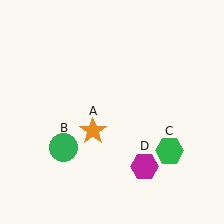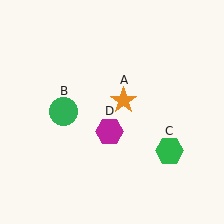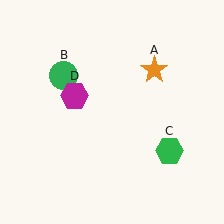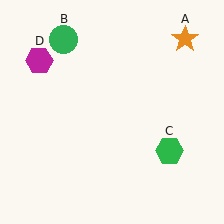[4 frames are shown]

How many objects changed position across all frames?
3 objects changed position: orange star (object A), green circle (object B), magenta hexagon (object D).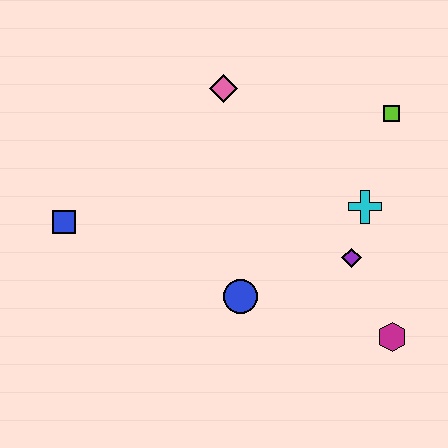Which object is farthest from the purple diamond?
The blue square is farthest from the purple diamond.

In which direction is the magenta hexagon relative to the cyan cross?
The magenta hexagon is below the cyan cross.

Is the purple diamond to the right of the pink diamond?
Yes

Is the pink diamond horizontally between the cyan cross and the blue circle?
No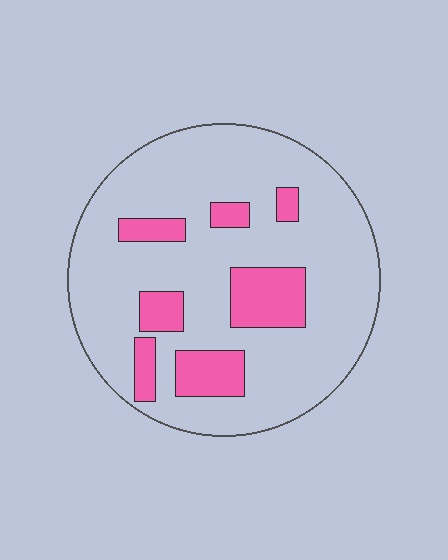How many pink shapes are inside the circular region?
7.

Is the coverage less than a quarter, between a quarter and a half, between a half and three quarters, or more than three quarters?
Less than a quarter.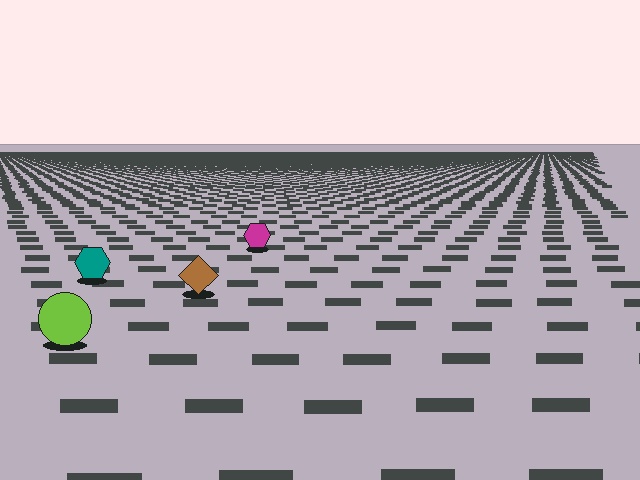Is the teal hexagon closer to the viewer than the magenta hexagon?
Yes. The teal hexagon is closer — you can tell from the texture gradient: the ground texture is coarser near it.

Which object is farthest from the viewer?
The magenta hexagon is farthest from the viewer. It appears smaller and the ground texture around it is denser.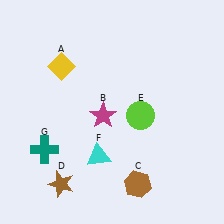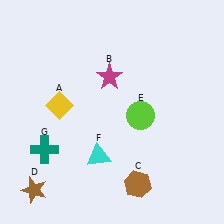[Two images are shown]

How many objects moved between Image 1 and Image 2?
3 objects moved between the two images.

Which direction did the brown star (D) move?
The brown star (D) moved left.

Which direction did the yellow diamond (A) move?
The yellow diamond (A) moved down.